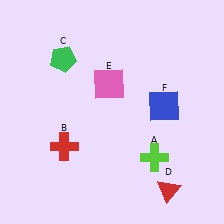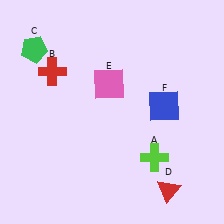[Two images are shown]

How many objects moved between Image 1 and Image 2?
2 objects moved between the two images.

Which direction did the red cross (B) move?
The red cross (B) moved up.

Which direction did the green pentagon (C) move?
The green pentagon (C) moved left.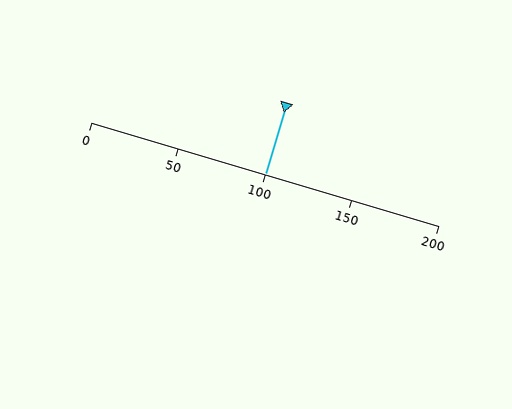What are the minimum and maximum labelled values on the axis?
The axis runs from 0 to 200.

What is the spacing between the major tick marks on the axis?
The major ticks are spaced 50 apart.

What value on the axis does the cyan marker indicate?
The marker indicates approximately 100.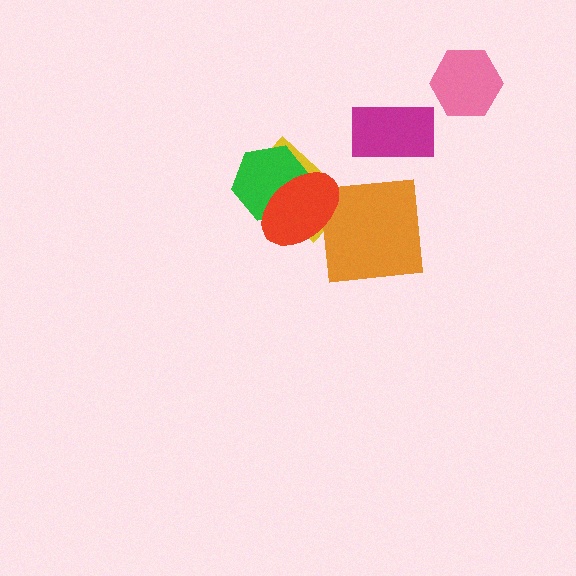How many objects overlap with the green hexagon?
2 objects overlap with the green hexagon.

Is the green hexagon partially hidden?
Yes, it is partially covered by another shape.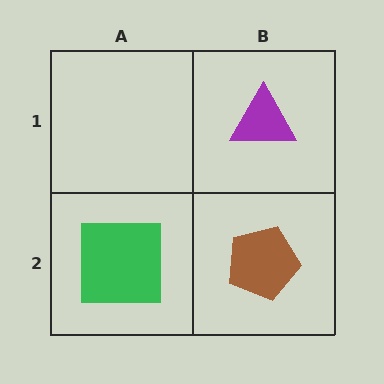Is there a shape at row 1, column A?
No, that cell is empty.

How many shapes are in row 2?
2 shapes.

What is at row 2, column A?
A green square.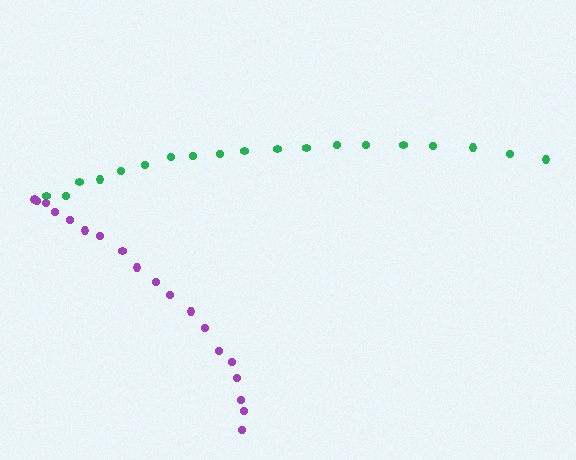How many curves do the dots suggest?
There are 2 distinct paths.